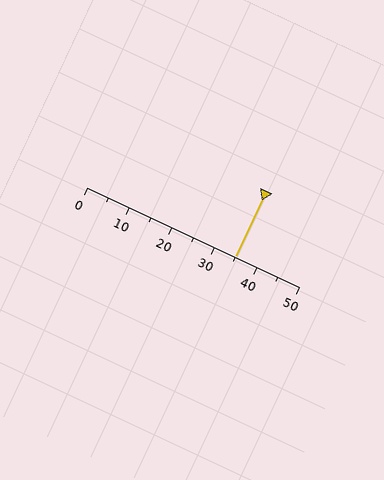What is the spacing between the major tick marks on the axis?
The major ticks are spaced 10 apart.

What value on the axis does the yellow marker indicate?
The marker indicates approximately 35.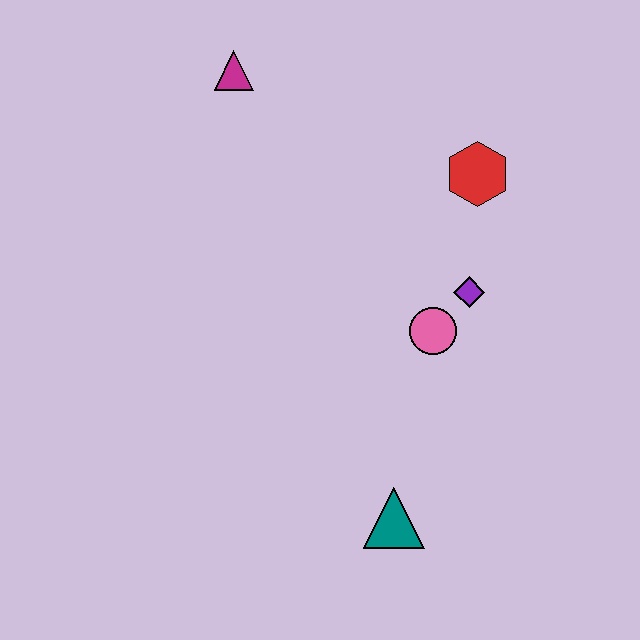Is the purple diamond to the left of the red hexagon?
Yes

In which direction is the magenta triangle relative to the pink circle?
The magenta triangle is above the pink circle.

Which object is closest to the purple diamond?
The pink circle is closest to the purple diamond.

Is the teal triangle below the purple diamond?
Yes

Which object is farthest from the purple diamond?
The magenta triangle is farthest from the purple diamond.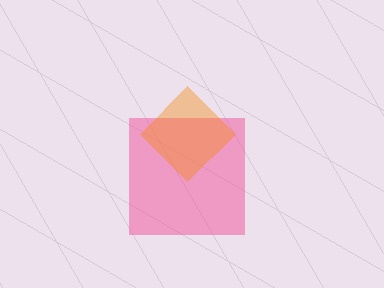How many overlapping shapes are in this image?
There are 2 overlapping shapes in the image.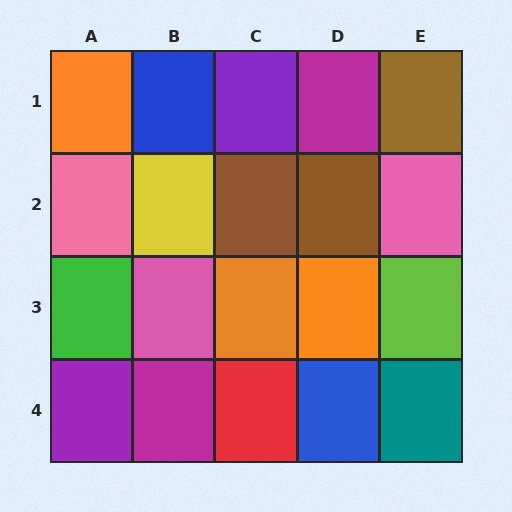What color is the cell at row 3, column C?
Orange.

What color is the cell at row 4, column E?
Teal.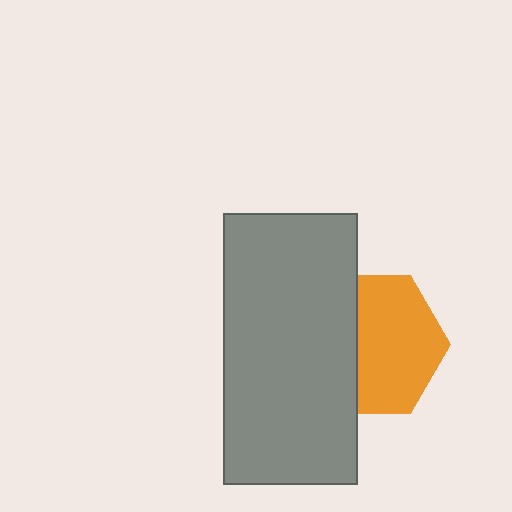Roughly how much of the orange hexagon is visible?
About half of it is visible (roughly 61%).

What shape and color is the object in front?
The object in front is a gray rectangle.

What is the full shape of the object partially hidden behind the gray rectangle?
The partially hidden object is an orange hexagon.